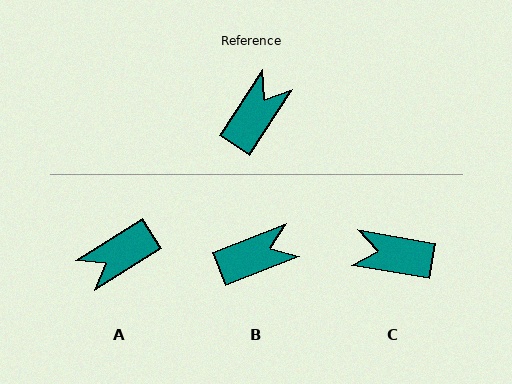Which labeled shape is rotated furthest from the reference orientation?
A, about 156 degrees away.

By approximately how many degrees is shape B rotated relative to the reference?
Approximately 35 degrees clockwise.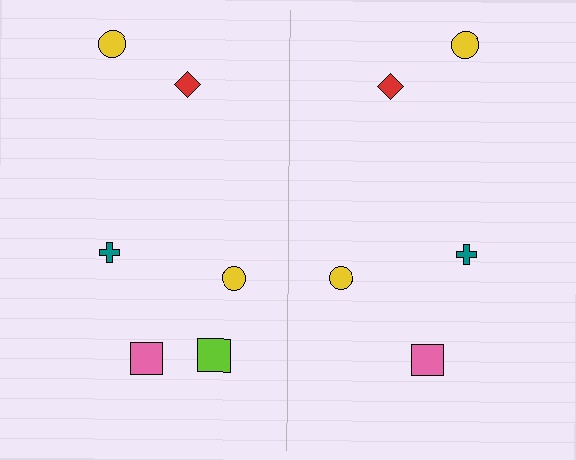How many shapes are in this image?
There are 11 shapes in this image.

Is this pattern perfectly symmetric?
No, the pattern is not perfectly symmetric. A lime square is missing from the right side.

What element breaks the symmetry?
A lime square is missing from the right side.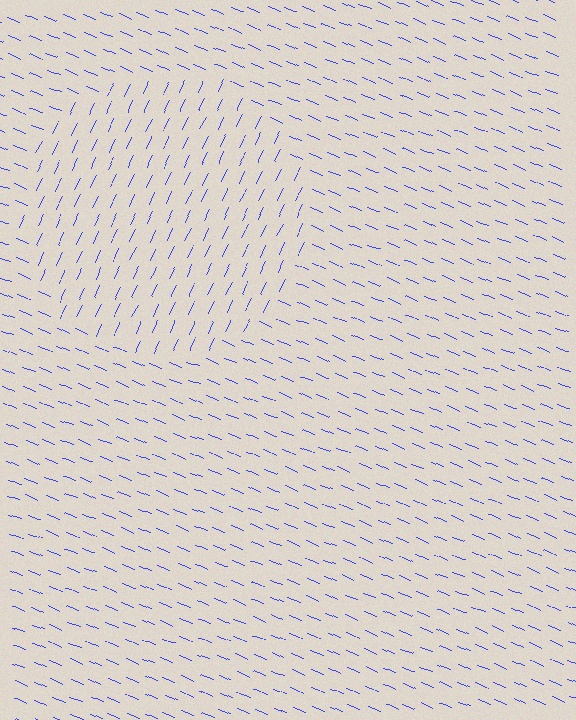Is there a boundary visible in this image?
Yes, there is a texture boundary formed by a change in line orientation.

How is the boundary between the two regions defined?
The boundary is defined purely by a change in line orientation (approximately 86 degrees difference). All lines are the same color and thickness.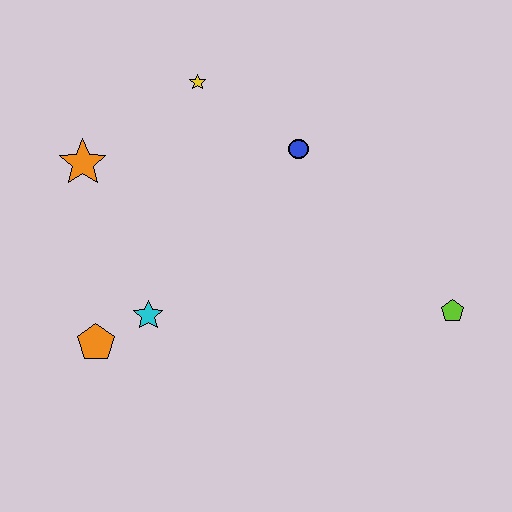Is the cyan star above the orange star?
No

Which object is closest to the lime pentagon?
The blue circle is closest to the lime pentagon.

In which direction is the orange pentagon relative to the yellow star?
The orange pentagon is below the yellow star.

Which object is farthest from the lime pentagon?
The orange star is farthest from the lime pentagon.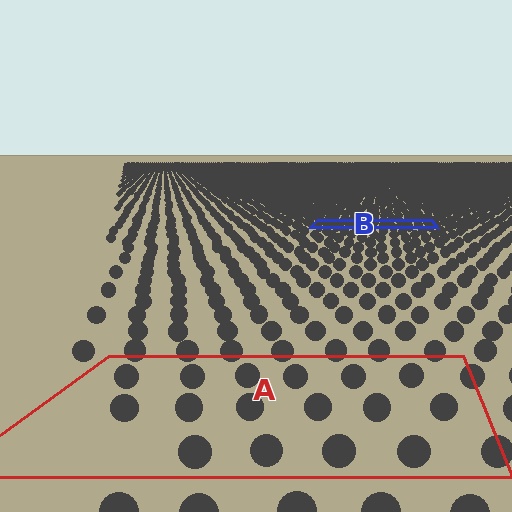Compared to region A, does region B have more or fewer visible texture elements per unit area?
Region B has more texture elements per unit area — they are packed more densely because it is farther away.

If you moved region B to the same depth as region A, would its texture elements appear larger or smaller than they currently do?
They would appear larger. At a closer depth, the same texture elements are projected at a bigger on-screen size.